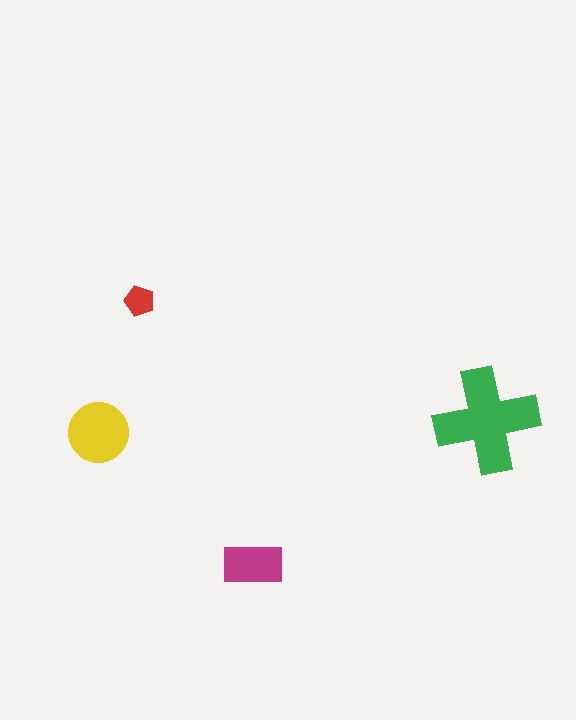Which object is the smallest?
The red pentagon.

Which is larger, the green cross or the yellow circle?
The green cross.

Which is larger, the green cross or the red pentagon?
The green cross.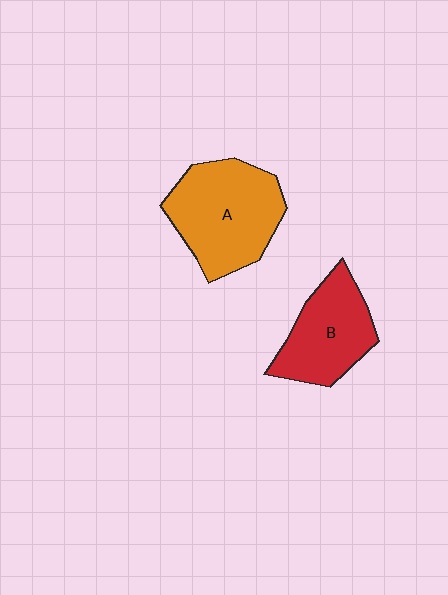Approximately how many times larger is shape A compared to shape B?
Approximately 1.3 times.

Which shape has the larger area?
Shape A (orange).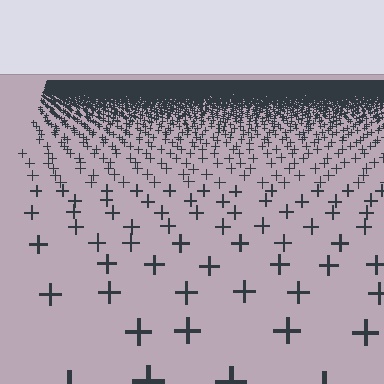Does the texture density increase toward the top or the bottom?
Density increases toward the top.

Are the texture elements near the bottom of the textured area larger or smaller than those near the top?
Larger. Near the bottom, elements are closer to the viewer and appear at a bigger on-screen size.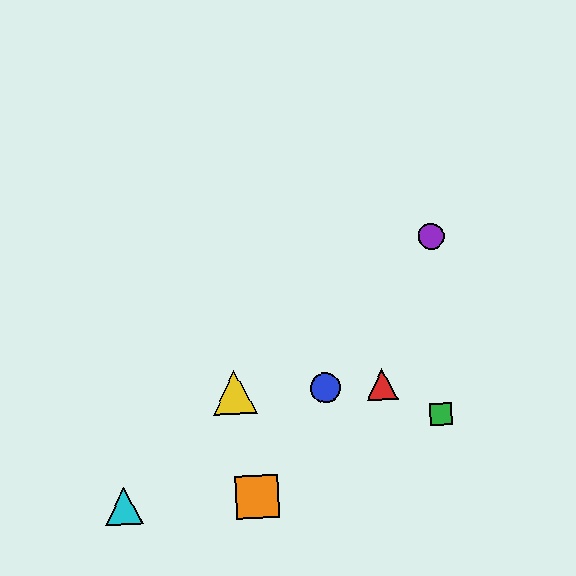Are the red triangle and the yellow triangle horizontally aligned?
Yes, both are at y≈385.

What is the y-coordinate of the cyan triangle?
The cyan triangle is at y≈506.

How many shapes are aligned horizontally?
3 shapes (the red triangle, the blue circle, the yellow triangle) are aligned horizontally.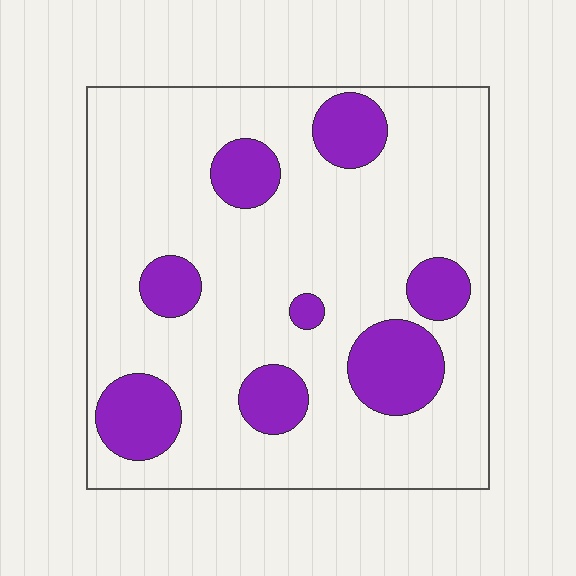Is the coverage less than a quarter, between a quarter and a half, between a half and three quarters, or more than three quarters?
Less than a quarter.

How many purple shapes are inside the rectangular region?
8.